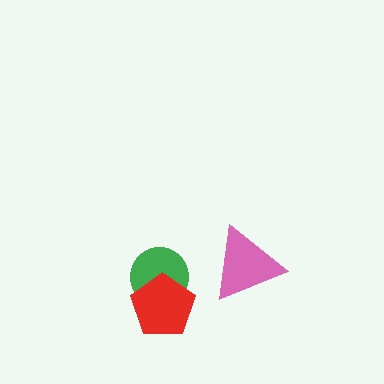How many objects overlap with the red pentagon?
1 object overlaps with the red pentagon.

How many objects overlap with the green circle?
1 object overlaps with the green circle.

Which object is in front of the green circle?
The red pentagon is in front of the green circle.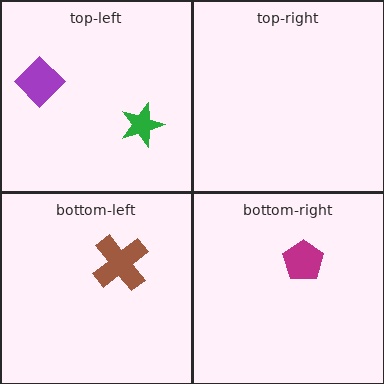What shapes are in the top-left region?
The purple diamond, the green star.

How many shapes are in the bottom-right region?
1.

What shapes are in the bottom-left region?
The brown cross.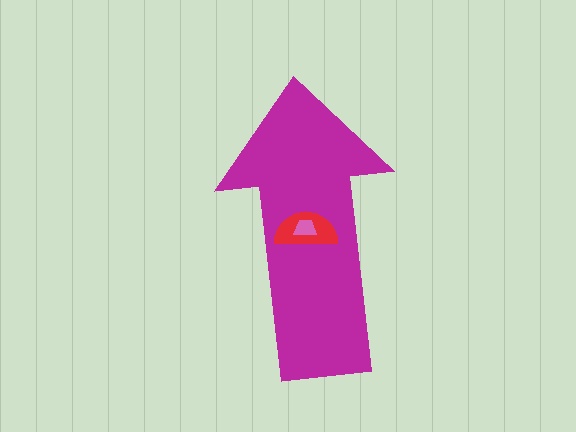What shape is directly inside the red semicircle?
The pink trapezoid.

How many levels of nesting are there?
3.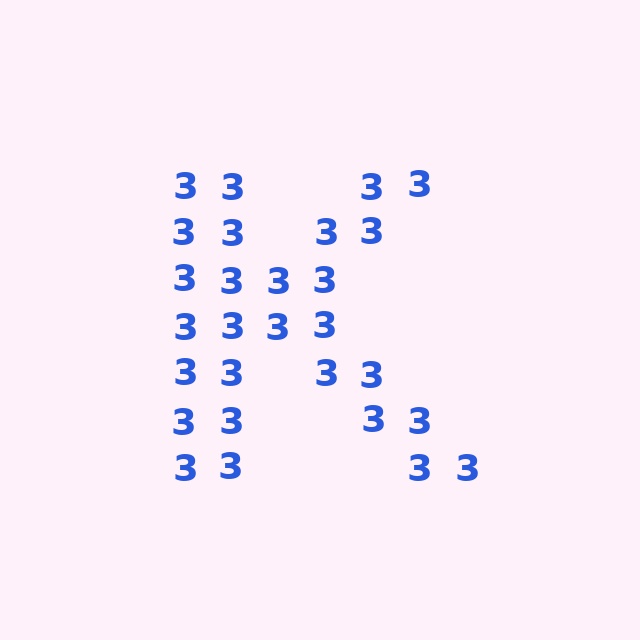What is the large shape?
The large shape is the letter K.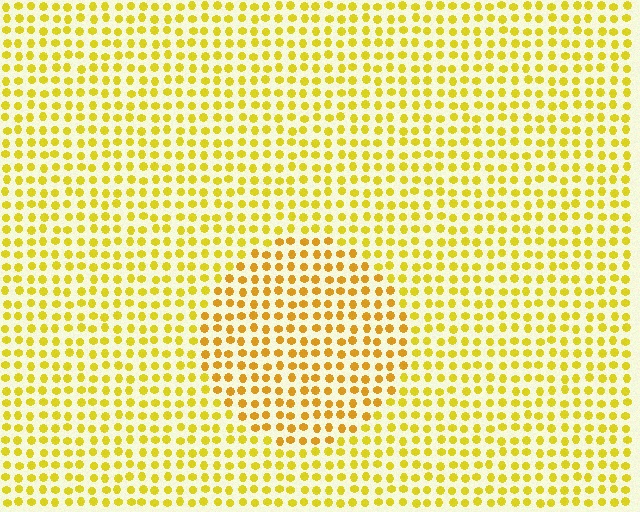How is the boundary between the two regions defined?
The boundary is defined purely by a slight shift in hue (about 18 degrees). Spacing, size, and orientation are identical on both sides.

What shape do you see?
I see a circle.